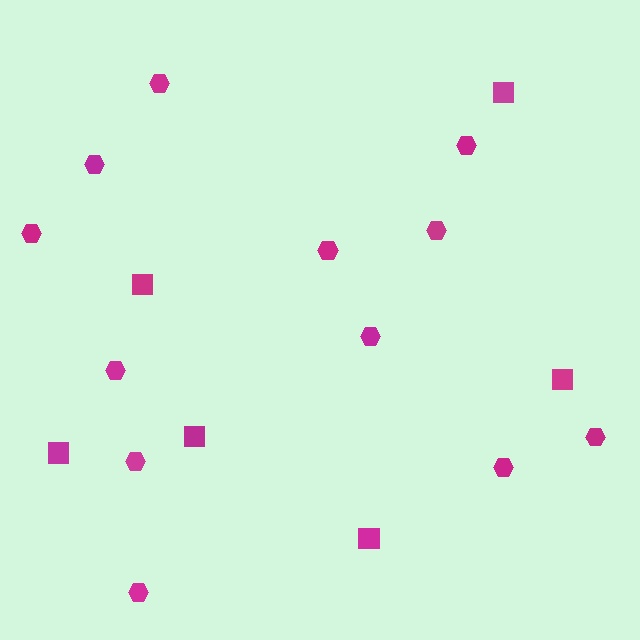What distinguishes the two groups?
There are 2 groups: one group of squares (6) and one group of hexagons (12).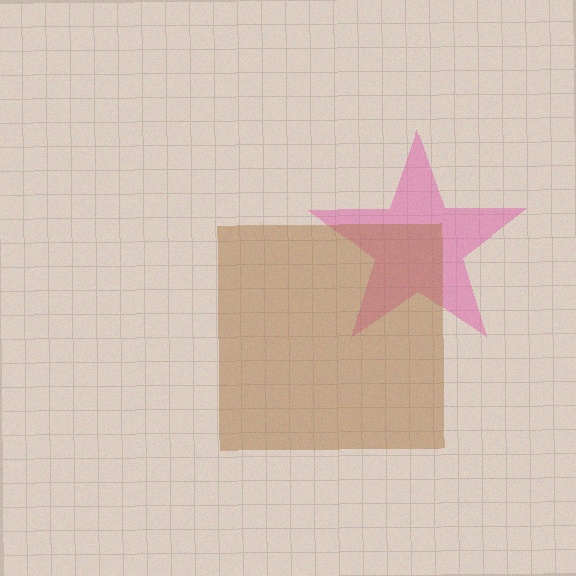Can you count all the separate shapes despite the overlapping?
Yes, there are 2 separate shapes.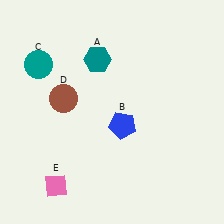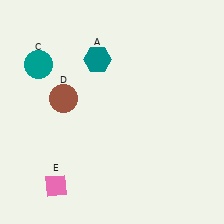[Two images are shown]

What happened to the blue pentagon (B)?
The blue pentagon (B) was removed in Image 2. It was in the bottom-right area of Image 1.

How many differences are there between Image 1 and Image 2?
There is 1 difference between the two images.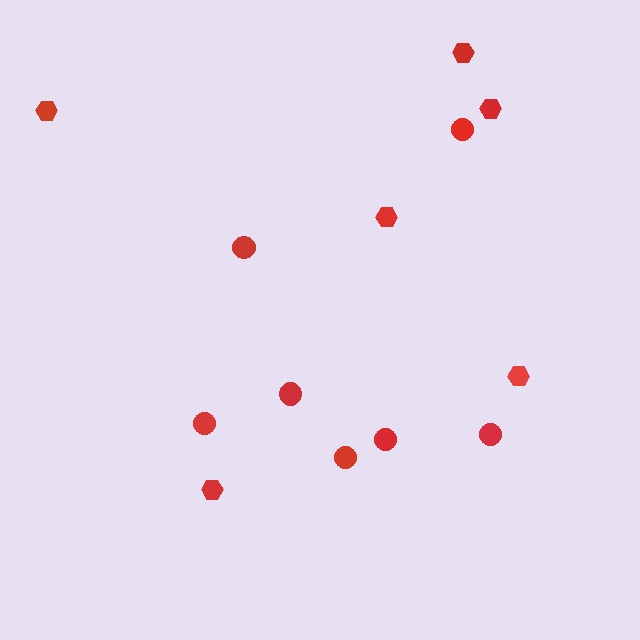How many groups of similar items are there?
There are 2 groups: one group of circles (7) and one group of hexagons (6).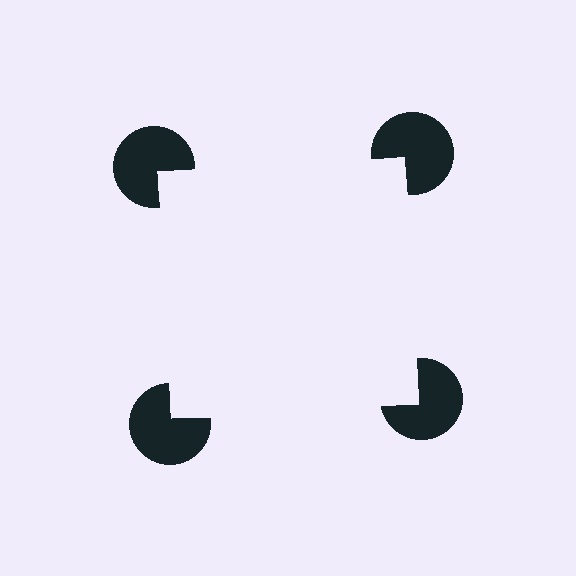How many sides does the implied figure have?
4 sides.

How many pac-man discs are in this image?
There are 4 — one at each vertex of the illusory square.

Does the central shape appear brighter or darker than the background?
It typically appears slightly brighter than the background, even though no actual brightness change is drawn.